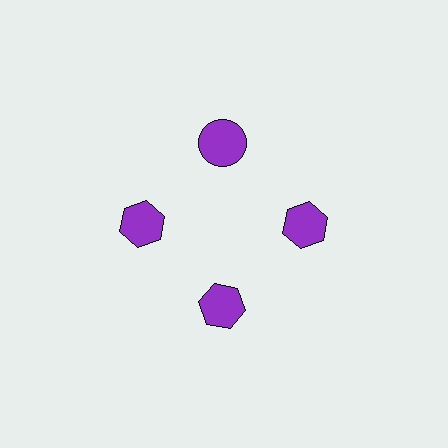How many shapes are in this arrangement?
There are 4 shapes arranged in a ring pattern.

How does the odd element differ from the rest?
It has a different shape: circle instead of hexagon.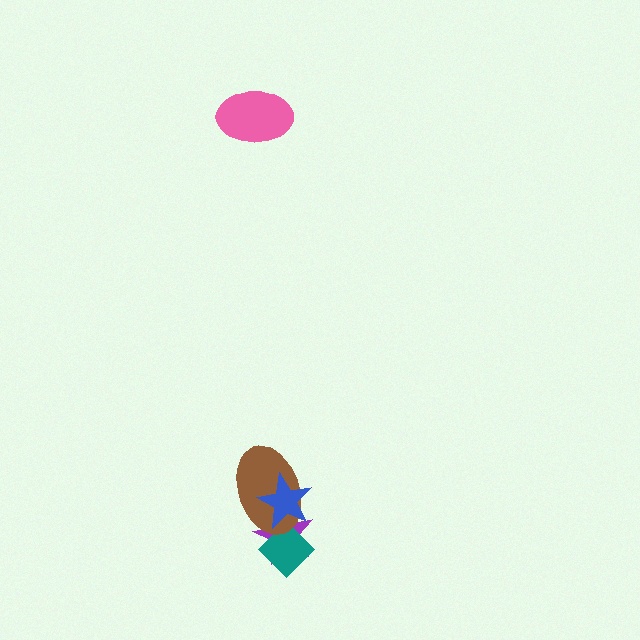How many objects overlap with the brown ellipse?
3 objects overlap with the brown ellipse.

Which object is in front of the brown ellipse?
The blue star is in front of the brown ellipse.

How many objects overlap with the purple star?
3 objects overlap with the purple star.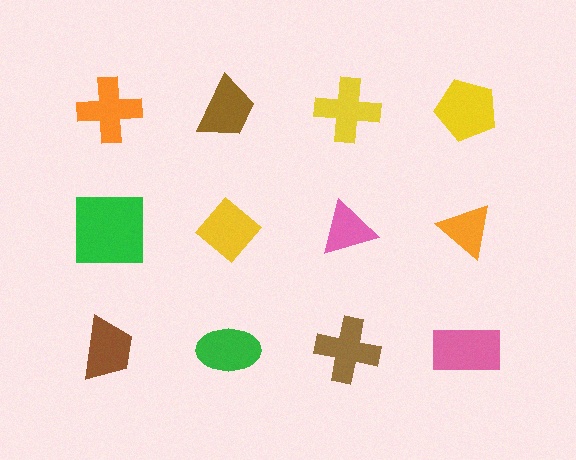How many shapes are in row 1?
4 shapes.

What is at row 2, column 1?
A green square.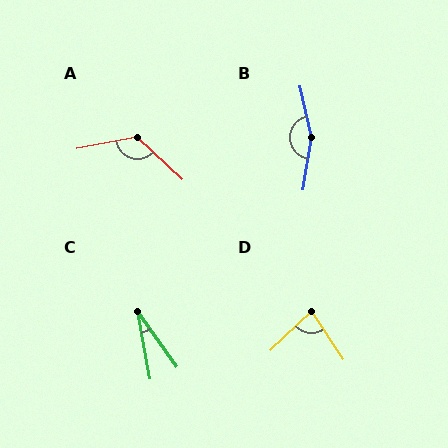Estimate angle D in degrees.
Approximately 79 degrees.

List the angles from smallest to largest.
C (25°), D (79°), A (126°), B (159°).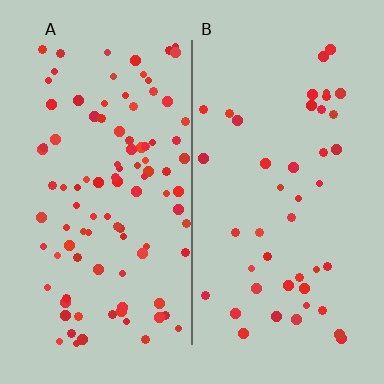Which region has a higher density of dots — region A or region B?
A (the left).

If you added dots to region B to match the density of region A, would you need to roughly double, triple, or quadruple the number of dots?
Approximately double.